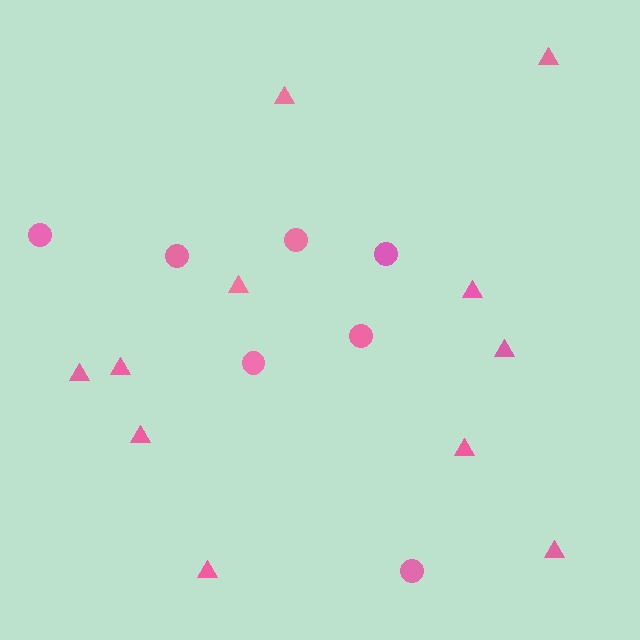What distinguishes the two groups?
There are 2 groups: one group of triangles (11) and one group of circles (7).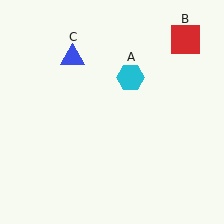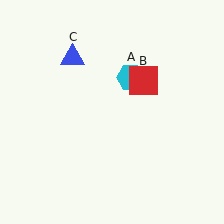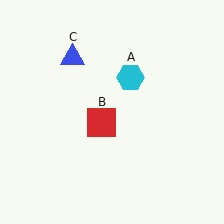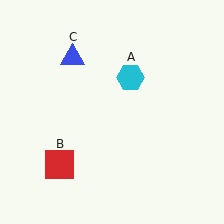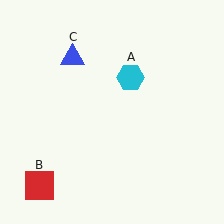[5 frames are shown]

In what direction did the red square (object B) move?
The red square (object B) moved down and to the left.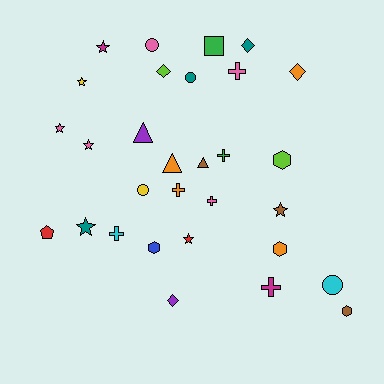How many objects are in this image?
There are 30 objects.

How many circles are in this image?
There are 4 circles.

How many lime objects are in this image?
There are 2 lime objects.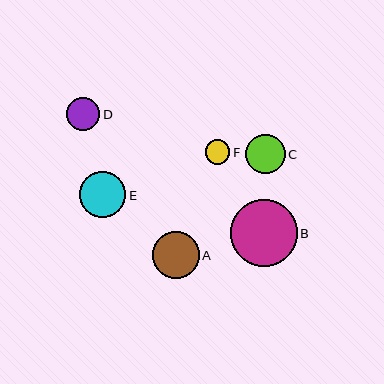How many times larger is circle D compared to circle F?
Circle D is approximately 1.4 times the size of circle F.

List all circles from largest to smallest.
From largest to smallest: B, A, E, C, D, F.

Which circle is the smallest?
Circle F is the smallest with a size of approximately 24 pixels.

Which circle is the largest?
Circle B is the largest with a size of approximately 67 pixels.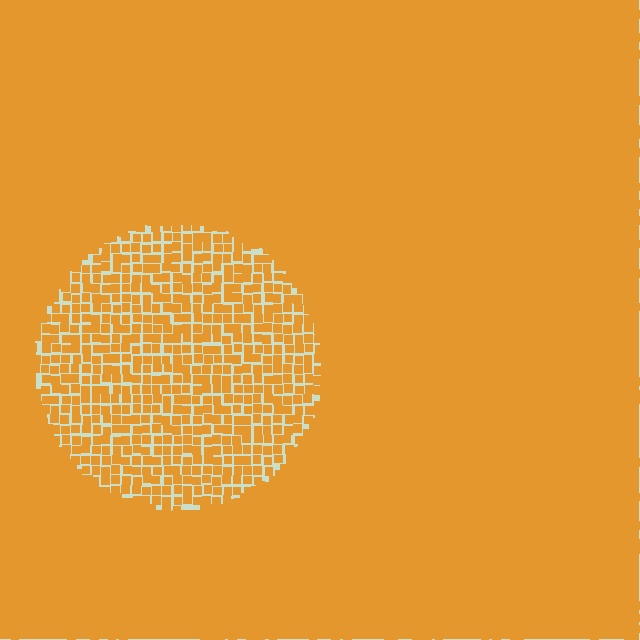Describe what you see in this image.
The image contains small orange elements arranged at two different densities. A circle-shaped region is visible where the elements are less densely packed than the surrounding area.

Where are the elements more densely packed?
The elements are more densely packed outside the circle boundary.